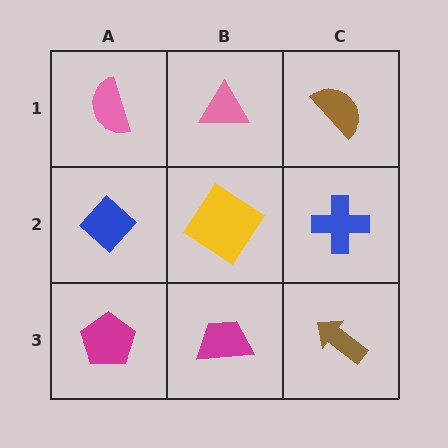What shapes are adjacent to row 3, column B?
A yellow diamond (row 2, column B), a magenta pentagon (row 3, column A), a brown arrow (row 3, column C).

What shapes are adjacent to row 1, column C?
A blue cross (row 2, column C), a pink triangle (row 1, column B).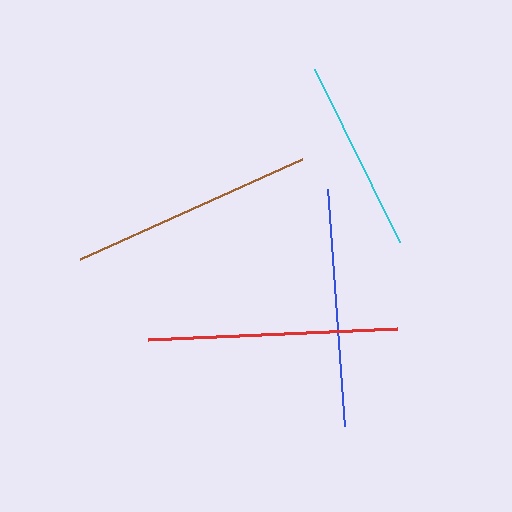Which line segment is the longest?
The red line is the longest at approximately 249 pixels.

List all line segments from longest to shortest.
From longest to shortest: red, brown, blue, cyan.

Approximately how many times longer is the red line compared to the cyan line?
The red line is approximately 1.3 times the length of the cyan line.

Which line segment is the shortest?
The cyan line is the shortest at approximately 193 pixels.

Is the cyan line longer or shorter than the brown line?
The brown line is longer than the cyan line.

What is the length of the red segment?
The red segment is approximately 249 pixels long.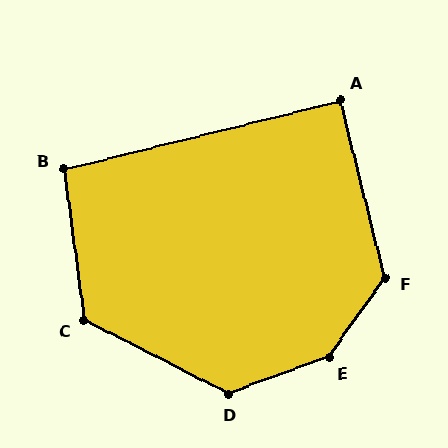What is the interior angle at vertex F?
Approximately 131 degrees (obtuse).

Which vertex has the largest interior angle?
E, at approximately 145 degrees.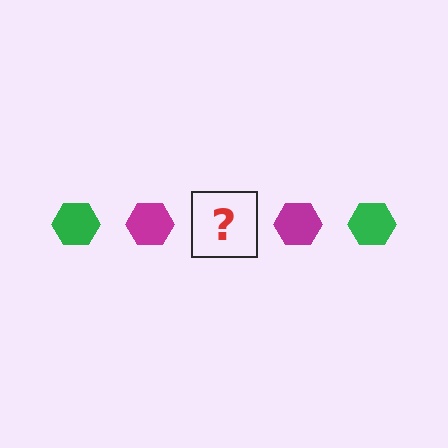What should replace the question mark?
The question mark should be replaced with a green hexagon.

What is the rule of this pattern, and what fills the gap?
The rule is that the pattern cycles through green, magenta hexagons. The gap should be filled with a green hexagon.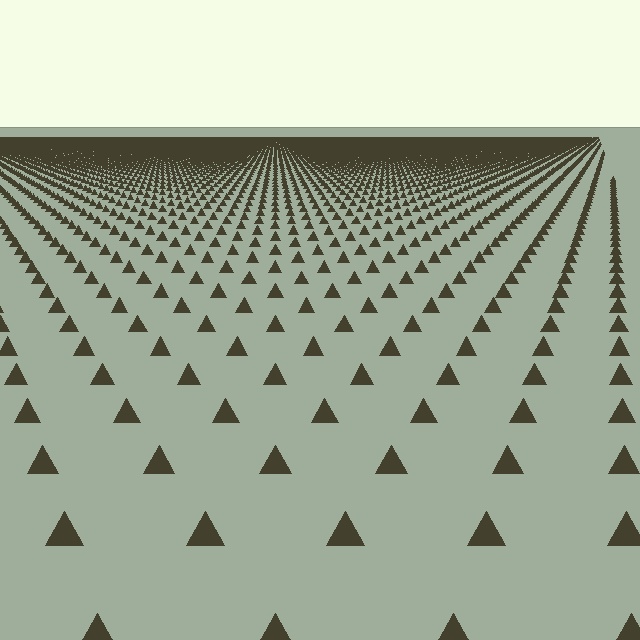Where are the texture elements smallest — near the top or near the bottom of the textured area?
Near the top.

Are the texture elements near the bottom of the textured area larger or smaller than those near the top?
Larger. Near the bottom, elements are closer to the viewer and appear at a bigger on-screen size.